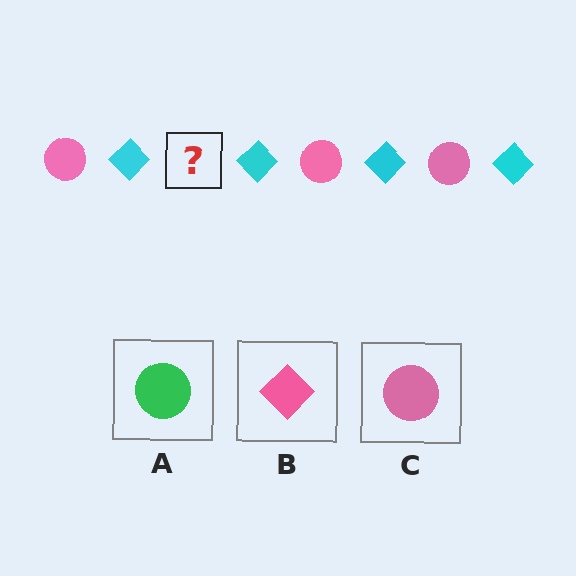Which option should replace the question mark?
Option C.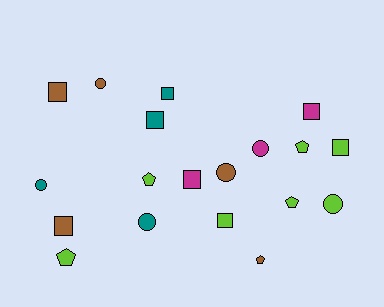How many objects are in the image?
There are 19 objects.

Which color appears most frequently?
Lime, with 7 objects.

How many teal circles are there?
There are 2 teal circles.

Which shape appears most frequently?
Square, with 8 objects.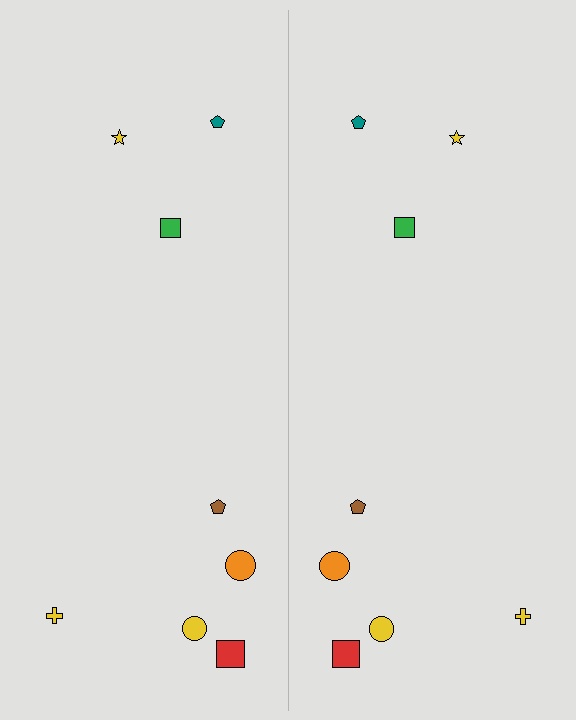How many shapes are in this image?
There are 16 shapes in this image.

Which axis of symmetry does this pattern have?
The pattern has a vertical axis of symmetry running through the center of the image.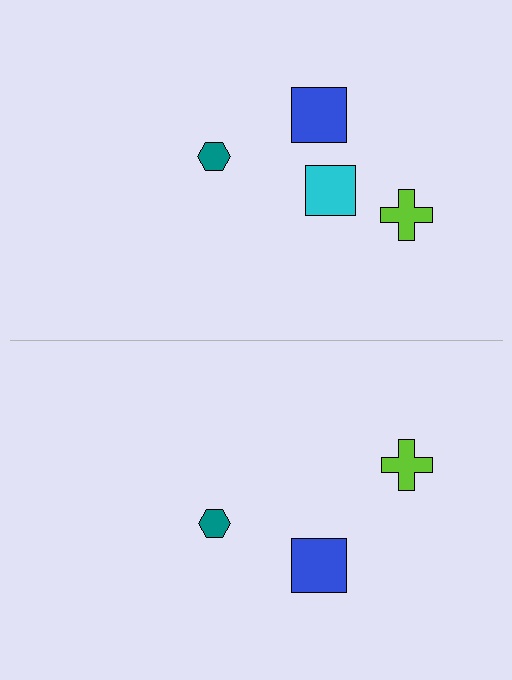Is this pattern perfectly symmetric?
No, the pattern is not perfectly symmetric. A cyan square is missing from the bottom side.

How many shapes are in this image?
There are 7 shapes in this image.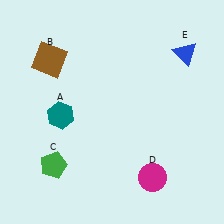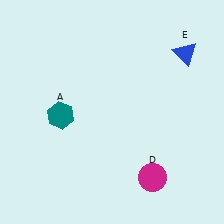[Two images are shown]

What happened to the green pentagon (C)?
The green pentagon (C) was removed in Image 2. It was in the bottom-left area of Image 1.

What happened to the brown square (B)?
The brown square (B) was removed in Image 2. It was in the top-left area of Image 1.